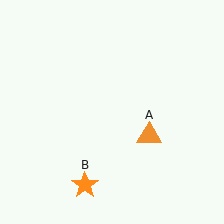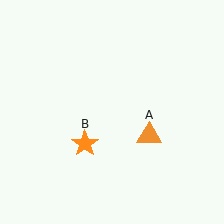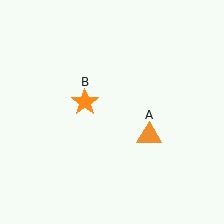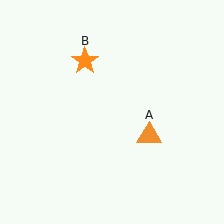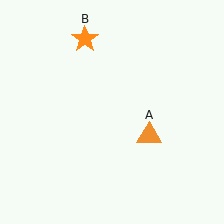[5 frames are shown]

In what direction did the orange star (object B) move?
The orange star (object B) moved up.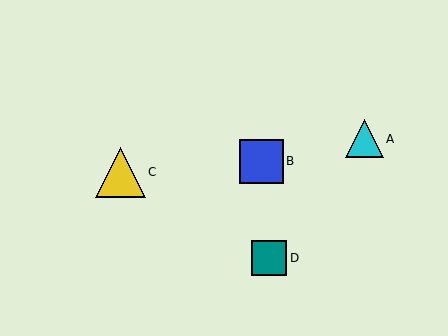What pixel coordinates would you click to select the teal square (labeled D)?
Click at (269, 258) to select the teal square D.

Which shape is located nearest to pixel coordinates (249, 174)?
The blue square (labeled B) at (261, 161) is nearest to that location.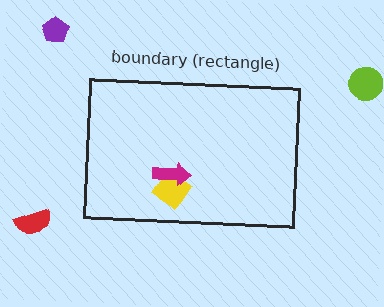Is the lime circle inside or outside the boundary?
Outside.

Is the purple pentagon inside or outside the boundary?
Outside.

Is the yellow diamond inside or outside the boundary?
Inside.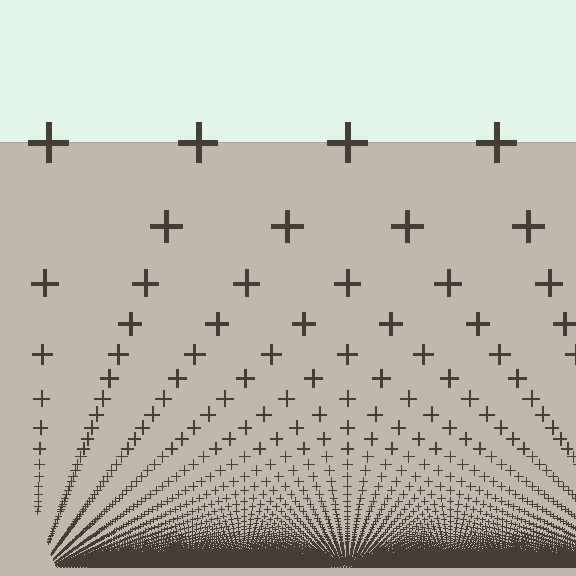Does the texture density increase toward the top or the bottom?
Density increases toward the bottom.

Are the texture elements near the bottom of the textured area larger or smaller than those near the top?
Smaller. The gradient is inverted — elements near the bottom are smaller and denser.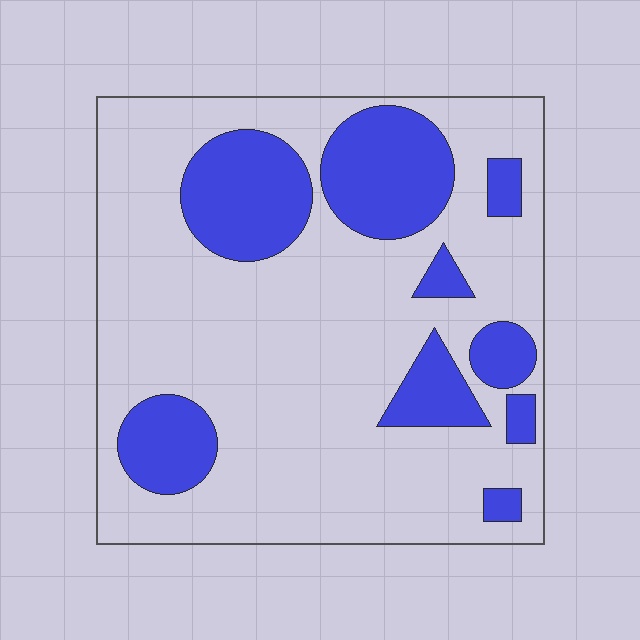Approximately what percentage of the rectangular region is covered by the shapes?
Approximately 25%.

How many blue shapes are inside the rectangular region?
9.